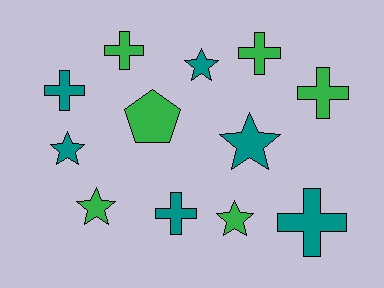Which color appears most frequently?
Green, with 6 objects.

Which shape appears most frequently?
Cross, with 6 objects.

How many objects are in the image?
There are 12 objects.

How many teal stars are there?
There are 3 teal stars.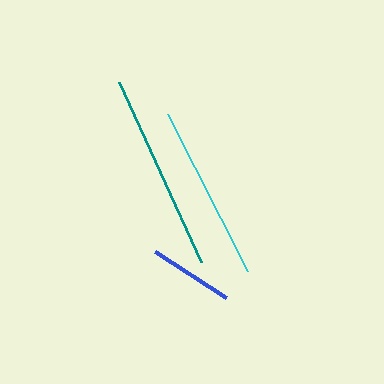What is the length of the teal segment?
The teal segment is approximately 198 pixels long.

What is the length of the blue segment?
The blue segment is approximately 84 pixels long.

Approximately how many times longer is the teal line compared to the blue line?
The teal line is approximately 2.3 times the length of the blue line.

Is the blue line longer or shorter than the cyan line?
The cyan line is longer than the blue line.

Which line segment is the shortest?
The blue line is the shortest at approximately 84 pixels.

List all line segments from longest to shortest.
From longest to shortest: teal, cyan, blue.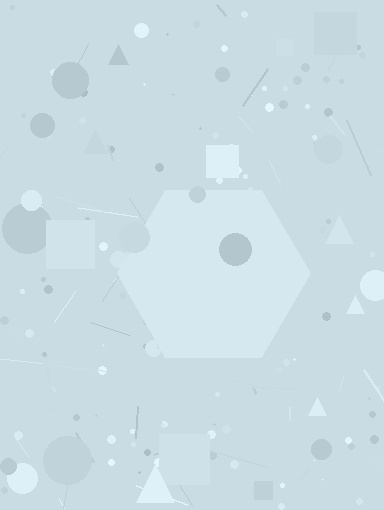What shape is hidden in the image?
A hexagon is hidden in the image.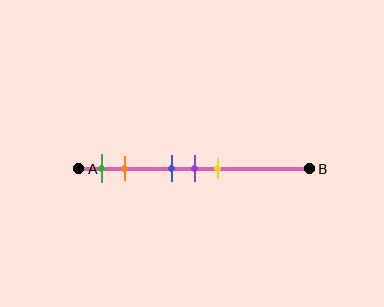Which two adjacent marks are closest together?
The blue and purple marks are the closest adjacent pair.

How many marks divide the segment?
There are 5 marks dividing the segment.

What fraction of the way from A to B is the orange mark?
The orange mark is approximately 20% (0.2) of the way from A to B.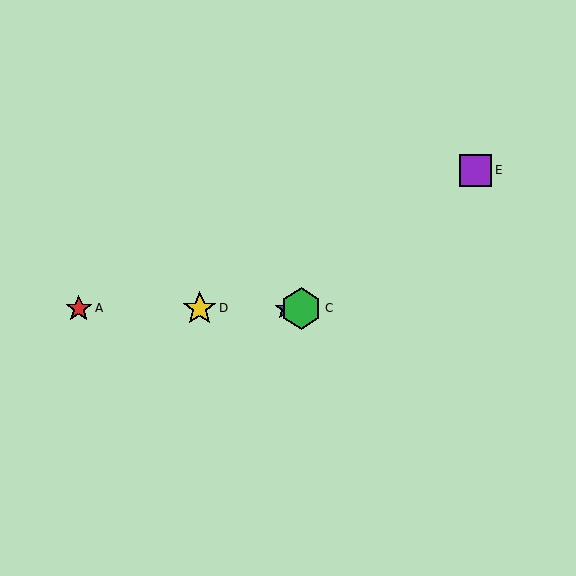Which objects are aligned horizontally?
Objects A, B, C, D are aligned horizontally.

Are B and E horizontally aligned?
No, B is at y≈309 and E is at y≈170.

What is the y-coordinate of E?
Object E is at y≈170.